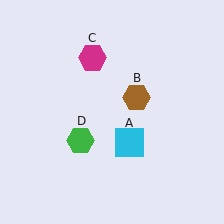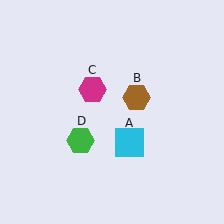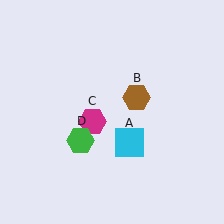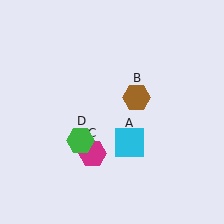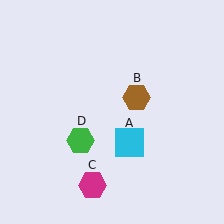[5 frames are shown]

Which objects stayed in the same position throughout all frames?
Cyan square (object A) and brown hexagon (object B) and green hexagon (object D) remained stationary.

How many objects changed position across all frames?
1 object changed position: magenta hexagon (object C).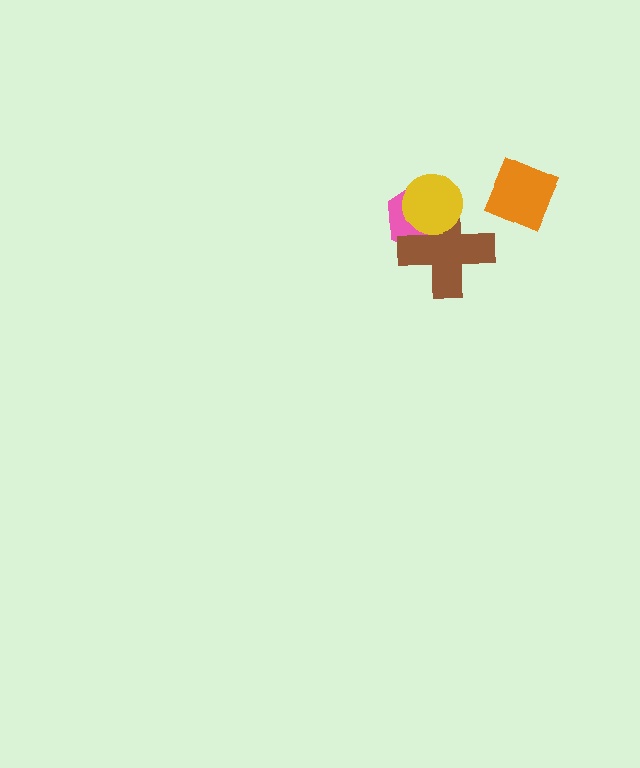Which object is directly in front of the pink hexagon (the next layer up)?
The brown cross is directly in front of the pink hexagon.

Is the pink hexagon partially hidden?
Yes, it is partially covered by another shape.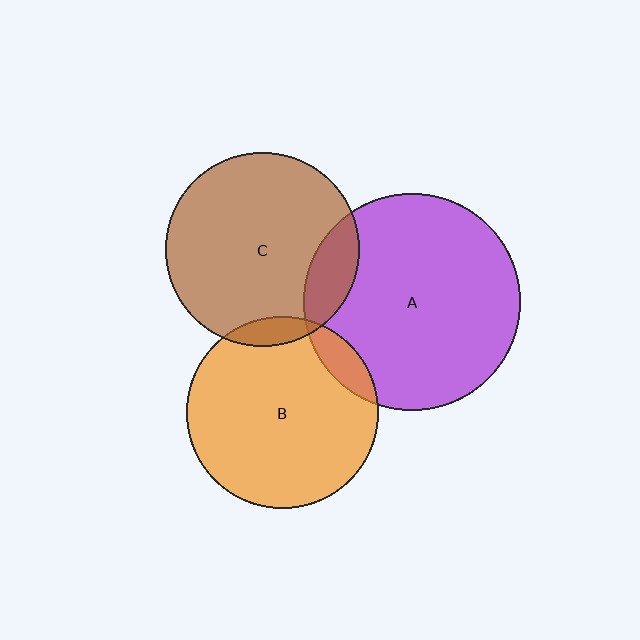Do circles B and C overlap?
Yes.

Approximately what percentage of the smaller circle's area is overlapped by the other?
Approximately 5%.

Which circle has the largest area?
Circle A (purple).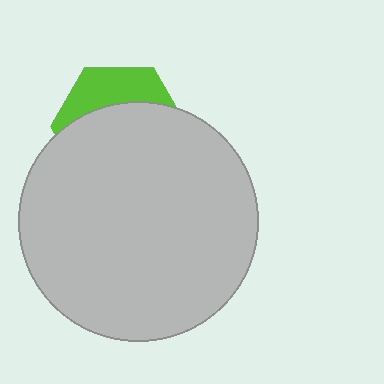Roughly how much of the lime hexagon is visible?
A small part of it is visible (roughly 32%).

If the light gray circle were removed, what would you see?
You would see the complete lime hexagon.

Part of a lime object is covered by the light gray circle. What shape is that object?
It is a hexagon.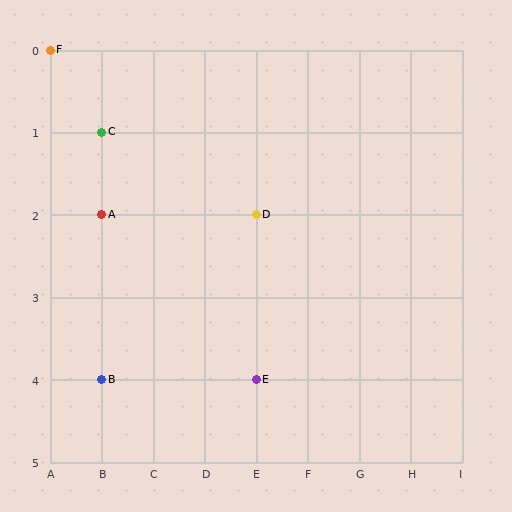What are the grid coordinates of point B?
Point B is at grid coordinates (B, 4).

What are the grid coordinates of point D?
Point D is at grid coordinates (E, 2).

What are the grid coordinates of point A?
Point A is at grid coordinates (B, 2).